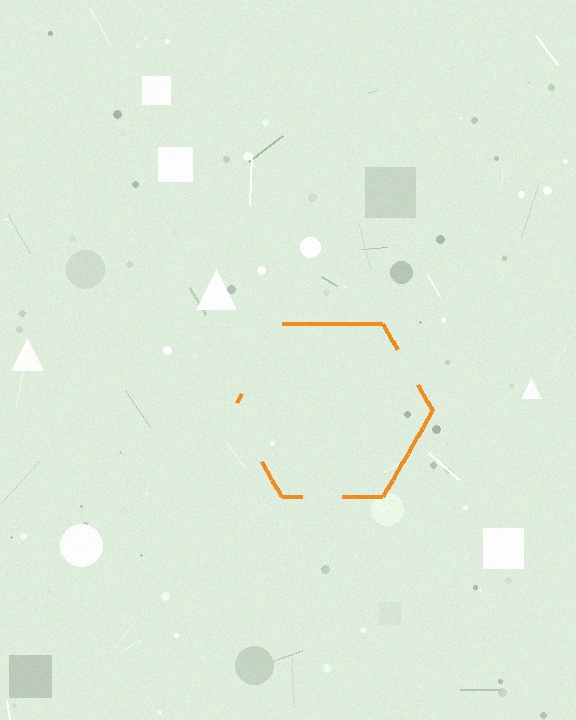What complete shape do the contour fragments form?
The contour fragments form a hexagon.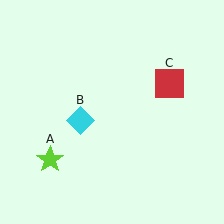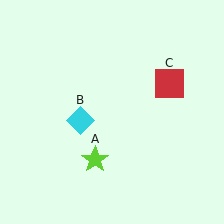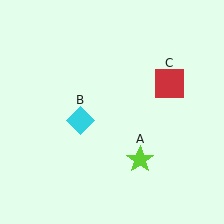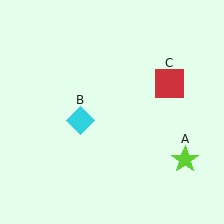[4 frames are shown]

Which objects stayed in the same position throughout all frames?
Cyan diamond (object B) and red square (object C) remained stationary.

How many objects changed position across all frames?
1 object changed position: lime star (object A).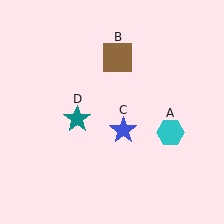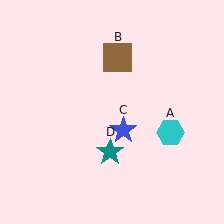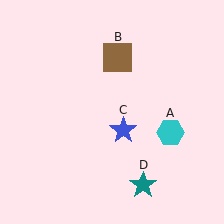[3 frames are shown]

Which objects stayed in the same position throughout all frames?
Cyan hexagon (object A) and brown square (object B) and blue star (object C) remained stationary.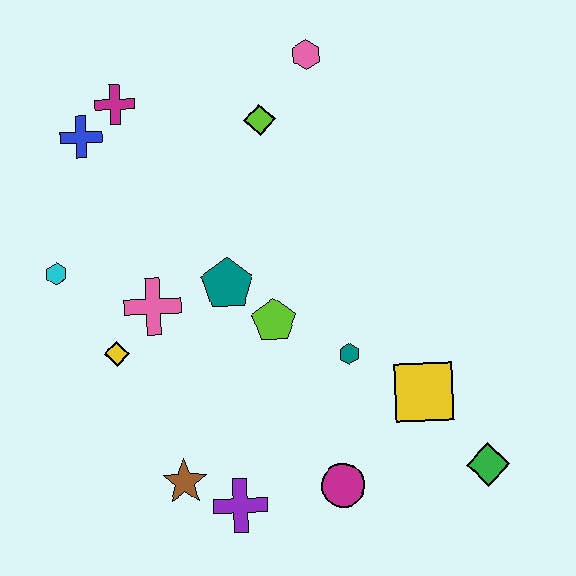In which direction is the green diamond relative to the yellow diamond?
The green diamond is to the right of the yellow diamond.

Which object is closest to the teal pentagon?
The lime pentagon is closest to the teal pentagon.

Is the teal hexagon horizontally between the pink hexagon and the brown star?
No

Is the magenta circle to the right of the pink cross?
Yes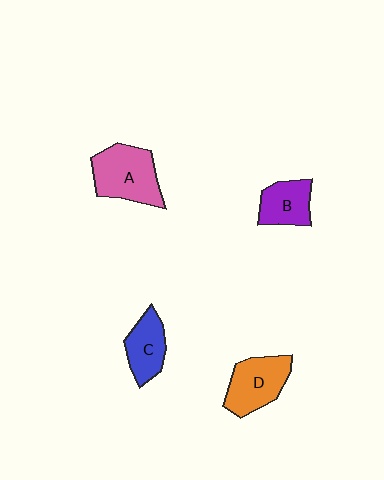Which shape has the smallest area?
Shape B (purple).